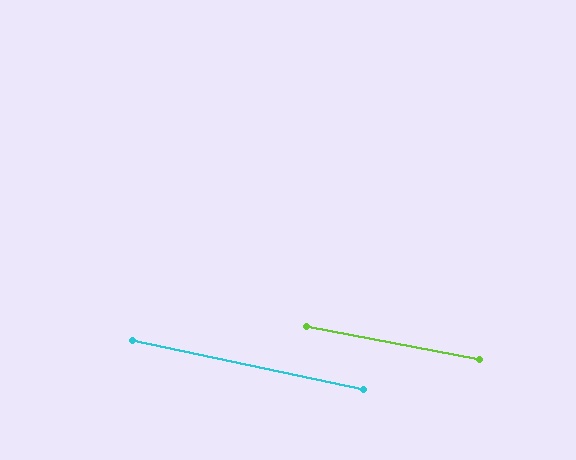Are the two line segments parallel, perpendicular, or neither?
Parallel — their directions differ by only 1.3°.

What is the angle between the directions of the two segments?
Approximately 1 degree.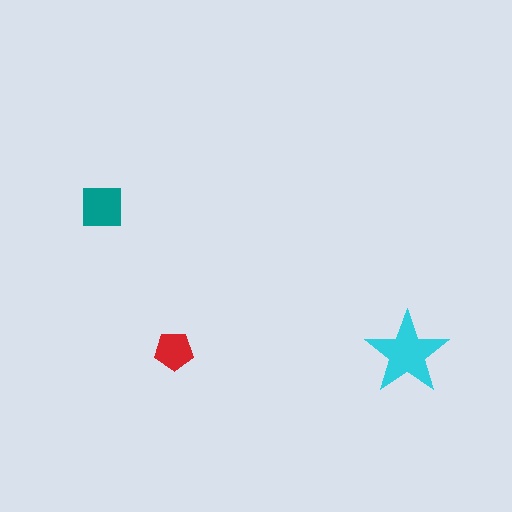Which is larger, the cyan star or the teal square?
The cyan star.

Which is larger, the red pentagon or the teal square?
The teal square.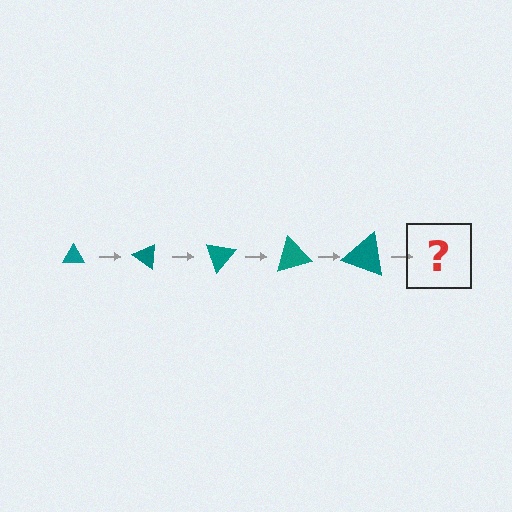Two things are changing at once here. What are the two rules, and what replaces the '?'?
The two rules are that the triangle grows larger each step and it rotates 35 degrees each step. The '?' should be a triangle, larger than the previous one and rotated 175 degrees from the start.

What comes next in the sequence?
The next element should be a triangle, larger than the previous one and rotated 175 degrees from the start.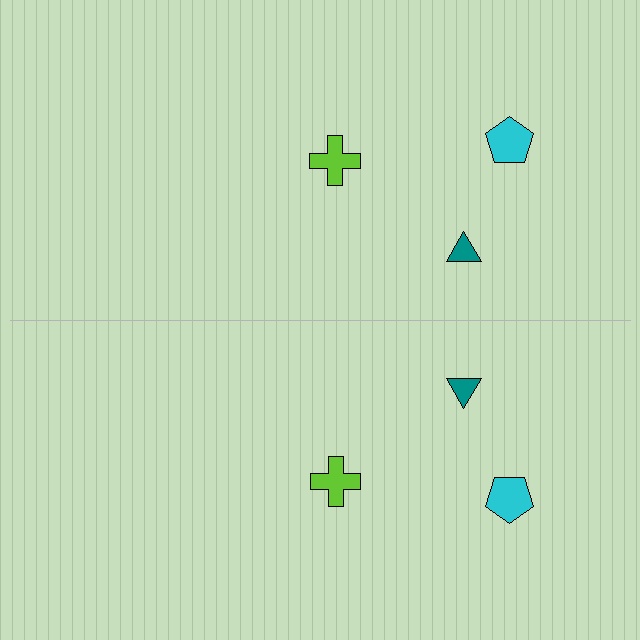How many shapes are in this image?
There are 6 shapes in this image.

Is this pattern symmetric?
Yes, this pattern has bilateral (reflection) symmetry.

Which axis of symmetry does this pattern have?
The pattern has a horizontal axis of symmetry running through the center of the image.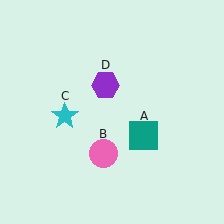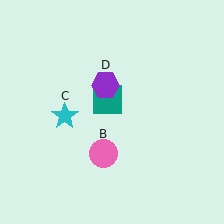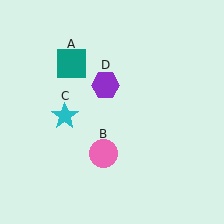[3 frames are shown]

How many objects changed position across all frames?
1 object changed position: teal square (object A).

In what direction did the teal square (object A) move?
The teal square (object A) moved up and to the left.